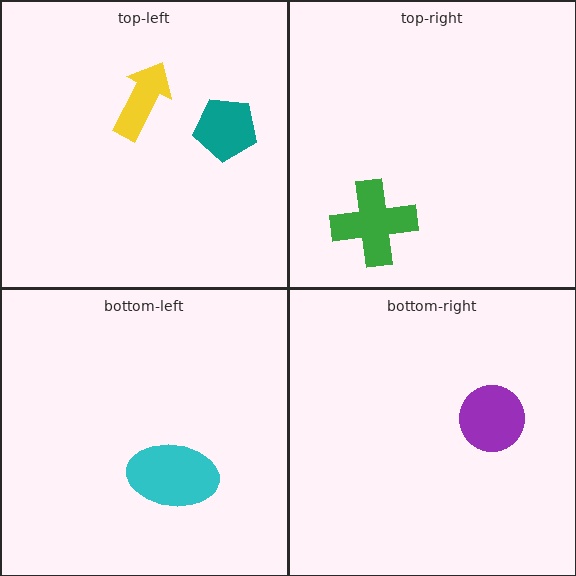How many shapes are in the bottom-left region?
1.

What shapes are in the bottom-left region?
The cyan ellipse.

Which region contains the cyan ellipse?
The bottom-left region.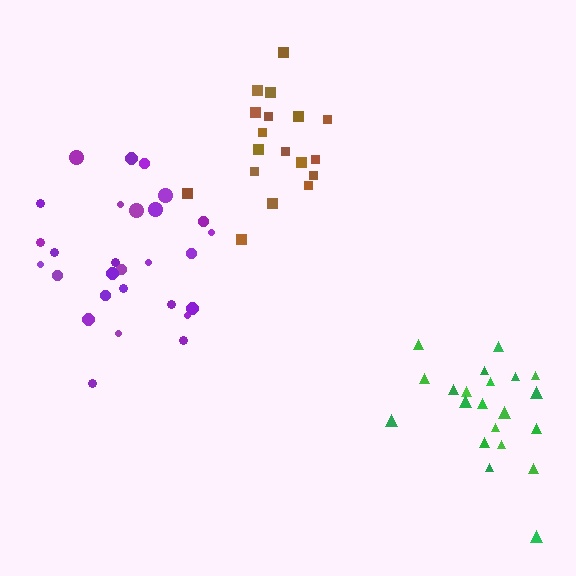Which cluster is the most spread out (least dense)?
Brown.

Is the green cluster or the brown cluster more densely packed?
Green.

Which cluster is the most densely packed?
Green.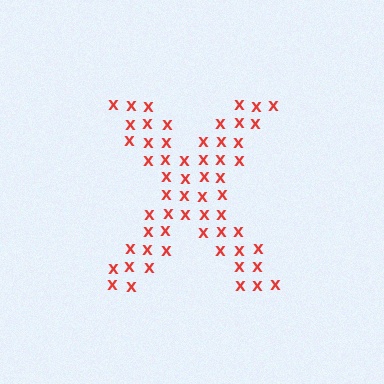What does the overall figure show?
The overall figure shows the letter X.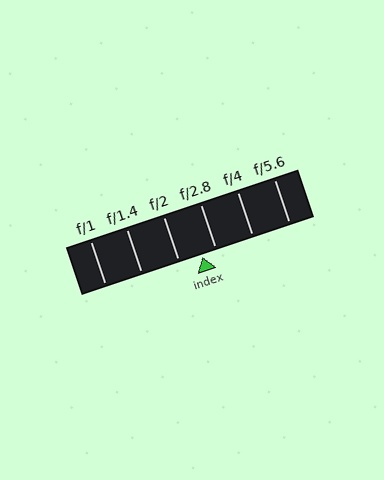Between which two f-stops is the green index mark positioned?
The index mark is between f/2 and f/2.8.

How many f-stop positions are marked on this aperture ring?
There are 6 f-stop positions marked.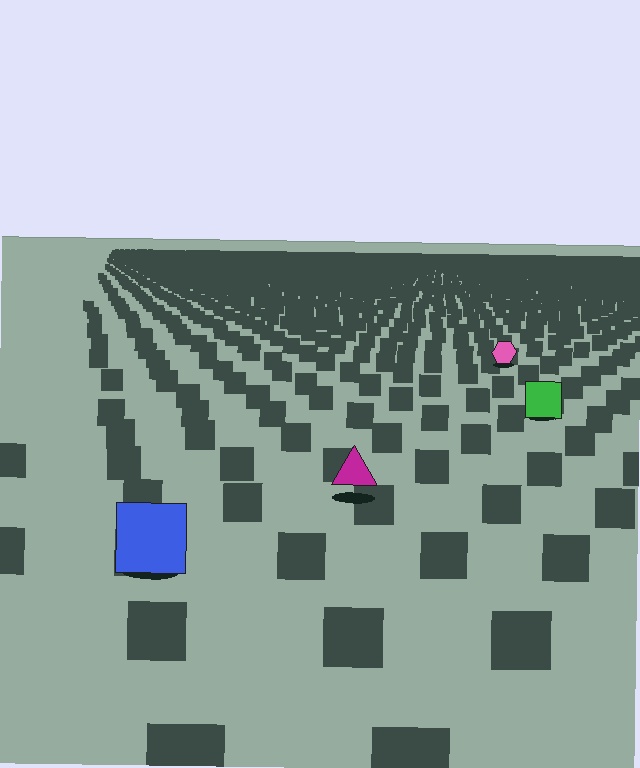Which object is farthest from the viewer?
The pink hexagon is farthest from the viewer. It appears smaller and the ground texture around it is denser.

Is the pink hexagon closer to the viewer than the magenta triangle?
No. The magenta triangle is closer — you can tell from the texture gradient: the ground texture is coarser near it.